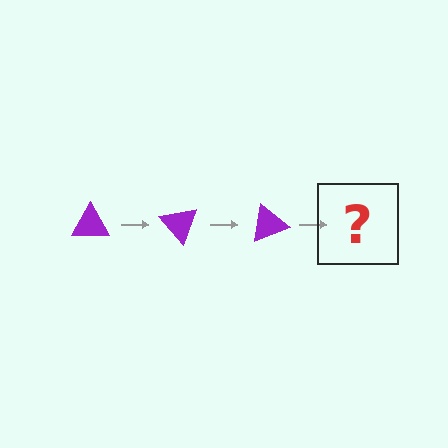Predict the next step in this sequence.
The next step is a purple triangle rotated 150 degrees.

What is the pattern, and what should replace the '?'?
The pattern is that the triangle rotates 50 degrees each step. The '?' should be a purple triangle rotated 150 degrees.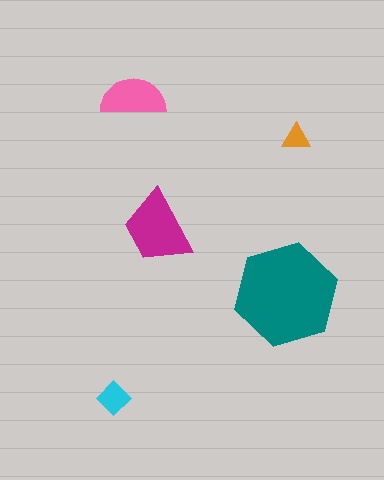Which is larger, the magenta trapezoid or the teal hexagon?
The teal hexagon.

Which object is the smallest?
The orange triangle.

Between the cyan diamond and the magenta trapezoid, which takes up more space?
The magenta trapezoid.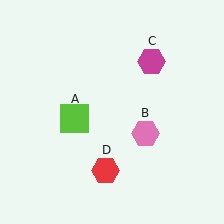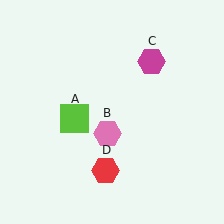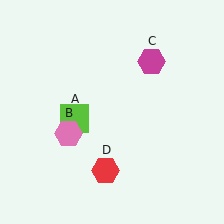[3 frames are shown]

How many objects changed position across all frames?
1 object changed position: pink hexagon (object B).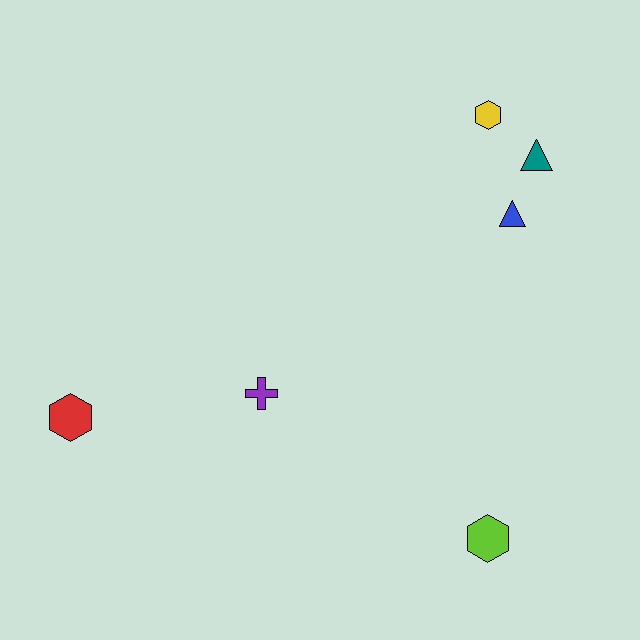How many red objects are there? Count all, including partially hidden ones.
There is 1 red object.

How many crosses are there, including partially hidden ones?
There is 1 cross.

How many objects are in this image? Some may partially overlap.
There are 6 objects.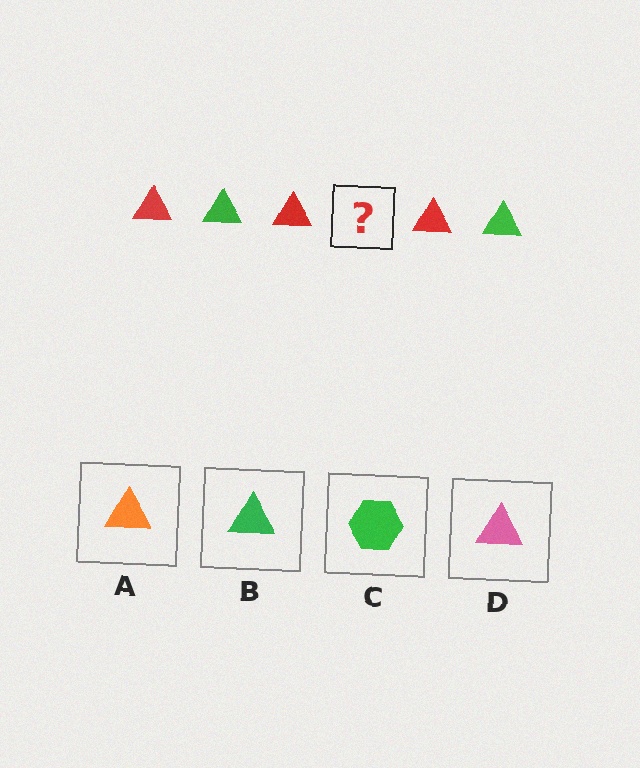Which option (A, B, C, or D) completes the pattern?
B.